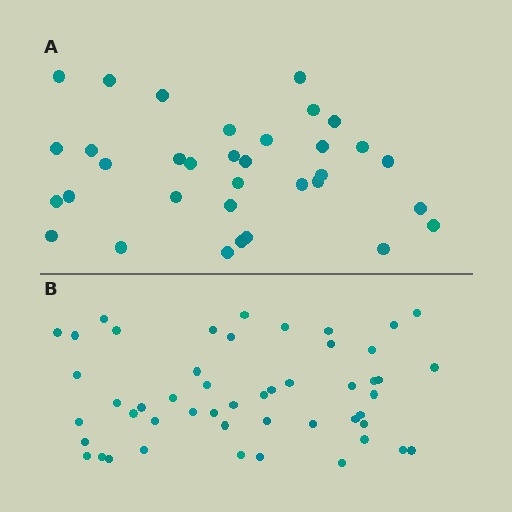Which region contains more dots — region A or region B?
Region B (the bottom region) has more dots.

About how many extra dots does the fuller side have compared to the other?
Region B has approximately 15 more dots than region A.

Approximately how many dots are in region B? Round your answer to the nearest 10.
About 50 dots.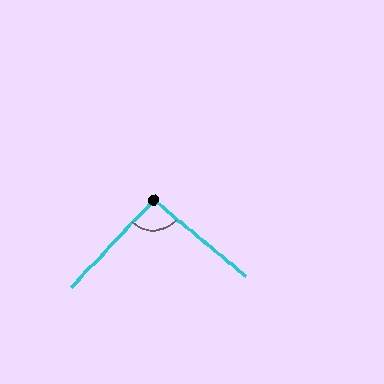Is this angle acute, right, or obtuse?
It is approximately a right angle.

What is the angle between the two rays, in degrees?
Approximately 94 degrees.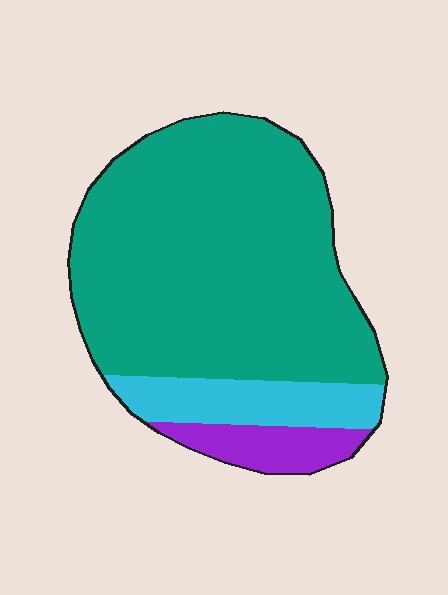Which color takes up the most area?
Teal, at roughly 75%.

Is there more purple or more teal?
Teal.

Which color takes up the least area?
Purple, at roughly 10%.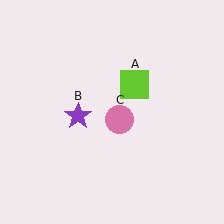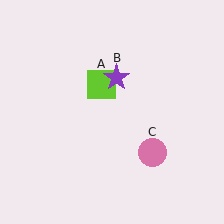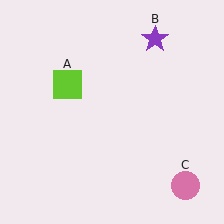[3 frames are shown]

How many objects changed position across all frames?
3 objects changed position: lime square (object A), purple star (object B), pink circle (object C).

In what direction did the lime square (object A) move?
The lime square (object A) moved left.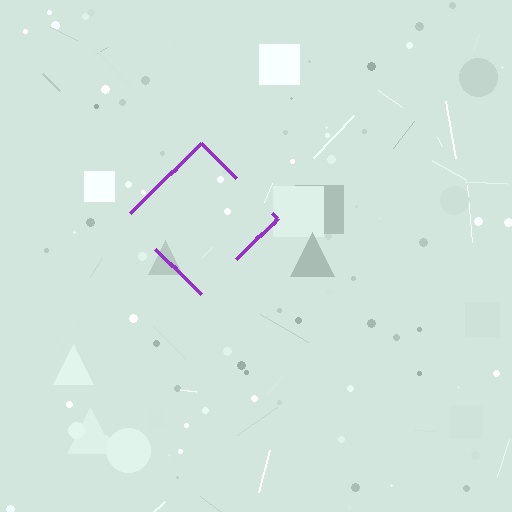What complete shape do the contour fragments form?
The contour fragments form a diamond.